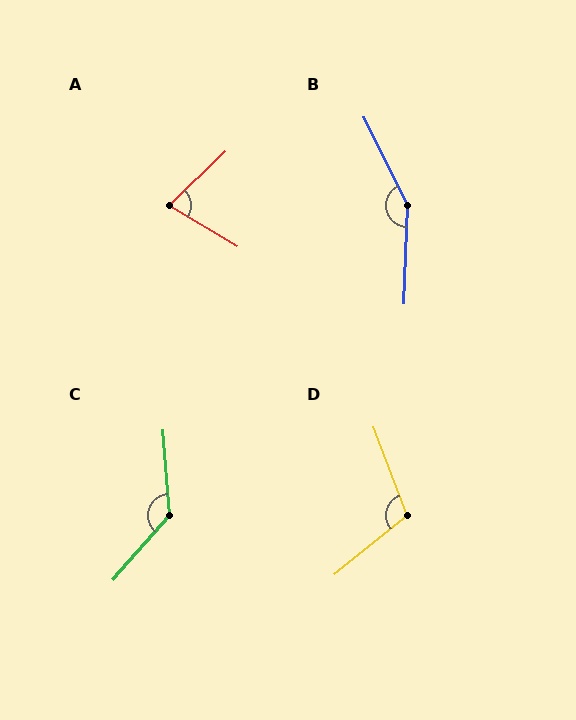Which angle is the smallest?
A, at approximately 74 degrees.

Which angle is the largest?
B, at approximately 151 degrees.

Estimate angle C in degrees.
Approximately 135 degrees.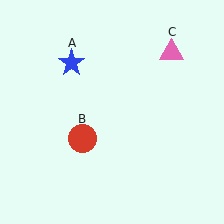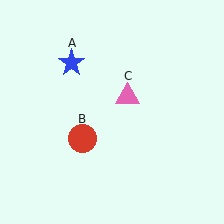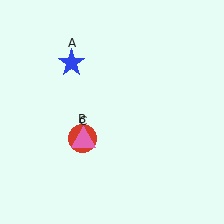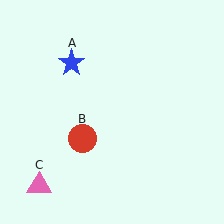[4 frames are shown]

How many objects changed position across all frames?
1 object changed position: pink triangle (object C).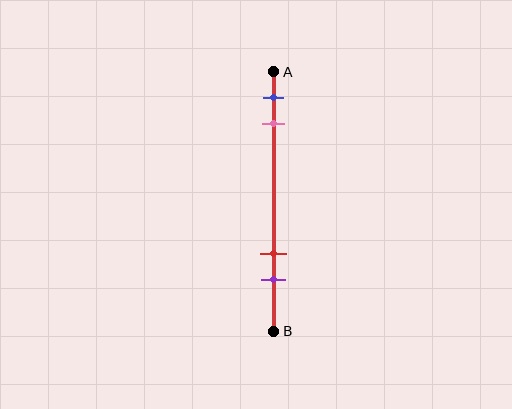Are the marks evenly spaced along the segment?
No, the marks are not evenly spaced.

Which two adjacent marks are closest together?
The blue and pink marks are the closest adjacent pair.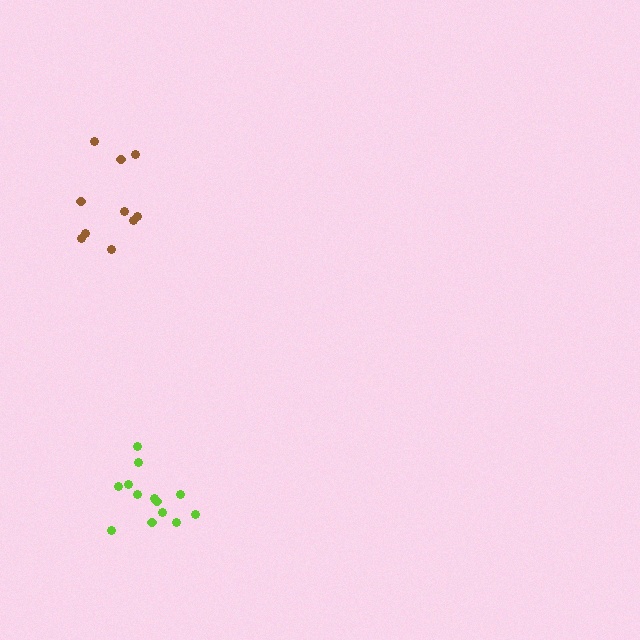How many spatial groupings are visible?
There are 2 spatial groupings.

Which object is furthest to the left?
The brown cluster is leftmost.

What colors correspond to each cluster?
The clusters are colored: lime, brown.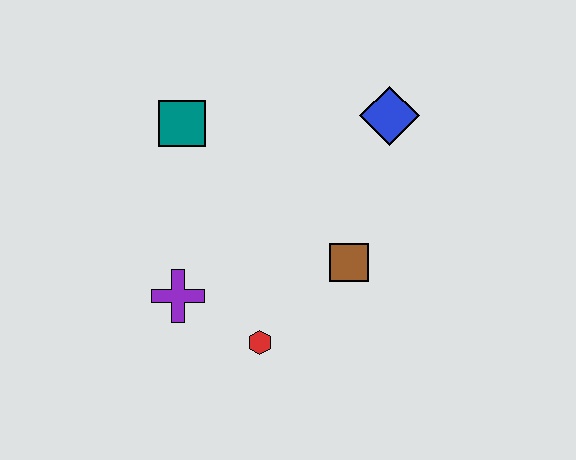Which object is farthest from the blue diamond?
The purple cross is farthest from the blue diamond.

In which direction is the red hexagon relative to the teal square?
The red hexagon is below the teal square.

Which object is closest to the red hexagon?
The purple cross is closest to the red hexagon.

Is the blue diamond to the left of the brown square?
No